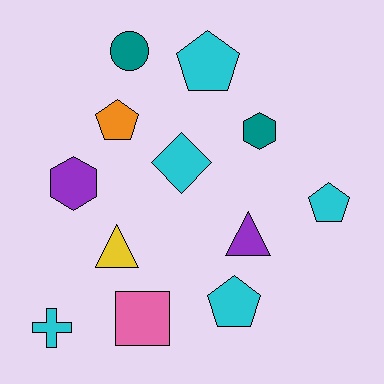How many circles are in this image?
There is 1 circle.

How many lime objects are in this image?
There are no lime objects.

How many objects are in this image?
There are 12 objects.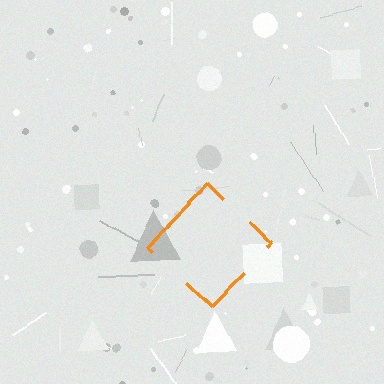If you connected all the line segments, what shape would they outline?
They would outline a diamond.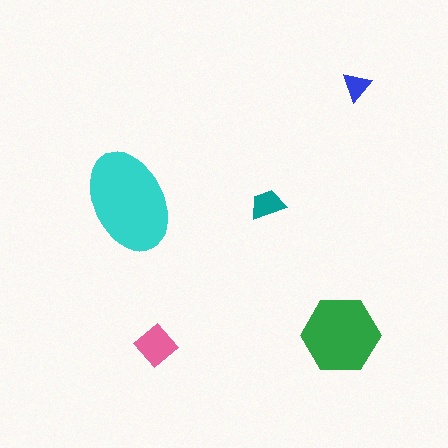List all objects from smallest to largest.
The blue triangle, the teal trapezoid, the pink diamond, the green hexagon, the cyan ellipse.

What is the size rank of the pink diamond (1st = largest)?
3rd.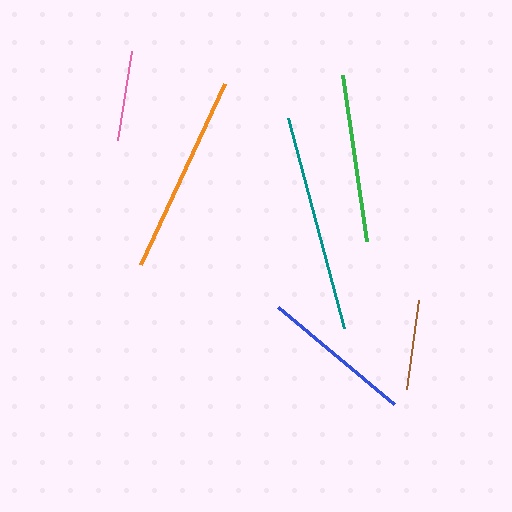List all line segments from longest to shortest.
From longest to shortest: teal, orange, green, blue, brown, pink.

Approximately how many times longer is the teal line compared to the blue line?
The teal line is approximately 1.4 times the length of the blue line.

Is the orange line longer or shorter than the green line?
The orange line is longer than the green line.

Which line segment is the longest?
The teal line is the longest at approximately 217 pixels.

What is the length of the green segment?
The green segment is approximately 168 pixels long.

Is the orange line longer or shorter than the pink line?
The orange line is longer than the pink line.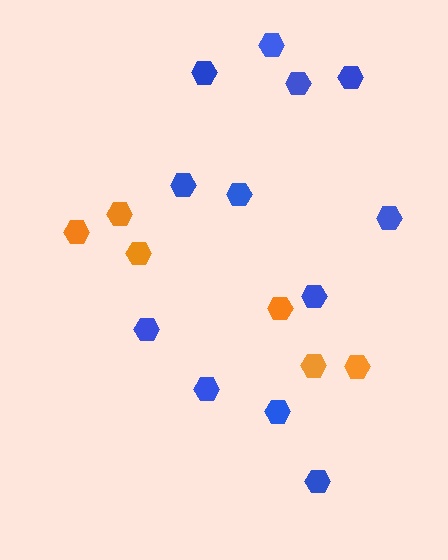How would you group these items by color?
There are 2 groups: one group of orange hexagons (6) and one group of blue hexagons (12).